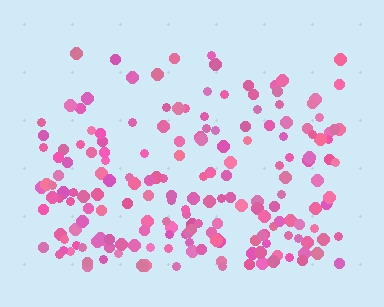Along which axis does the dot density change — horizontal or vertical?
Vertical.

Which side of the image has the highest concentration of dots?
The bottom.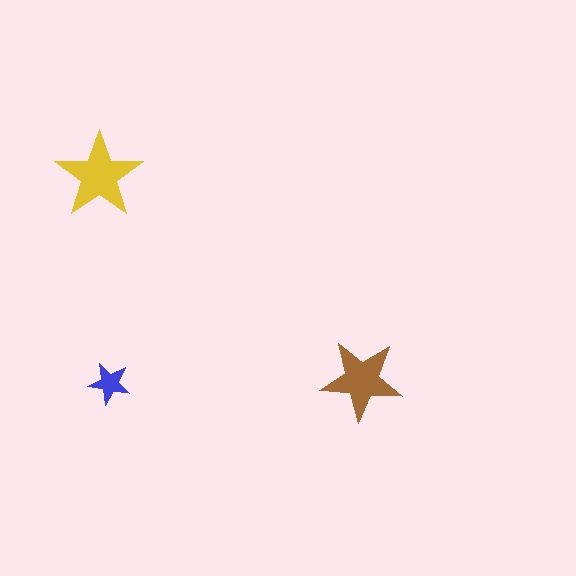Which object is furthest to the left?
The yellow star is leftmost.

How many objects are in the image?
There are 3 objects in the image.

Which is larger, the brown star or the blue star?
The brown one.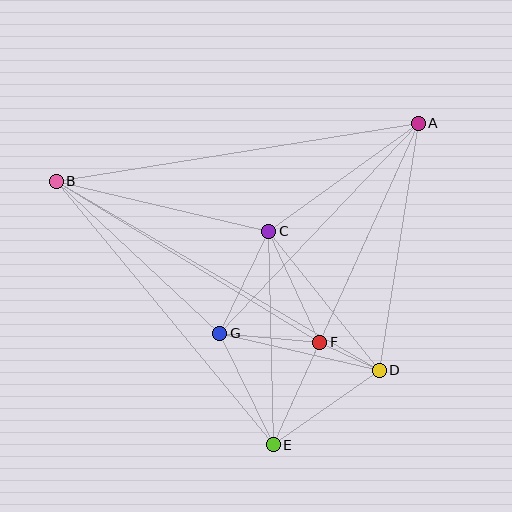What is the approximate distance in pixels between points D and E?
The distance between D and E is approximately 130 pixels.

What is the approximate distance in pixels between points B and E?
The distance between B and E is approximately 341 pixels.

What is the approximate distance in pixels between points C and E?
The distance between C and E is approximately 213 pixels.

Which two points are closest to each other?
Points D and F are closest to each other.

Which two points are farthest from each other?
Points B and D are farthest from each other.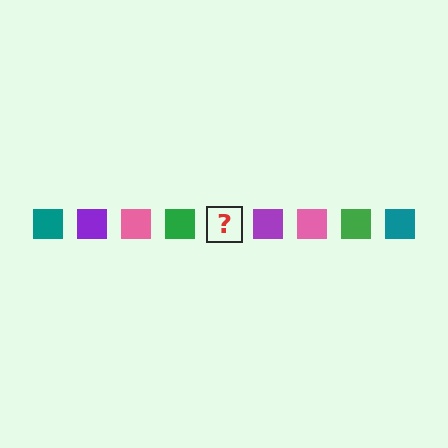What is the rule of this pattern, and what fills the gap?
The rule is that the pattern cycles through teal, purple, pink, green squares. The gap should be filled with a teal square.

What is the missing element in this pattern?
The missing element is a teal square.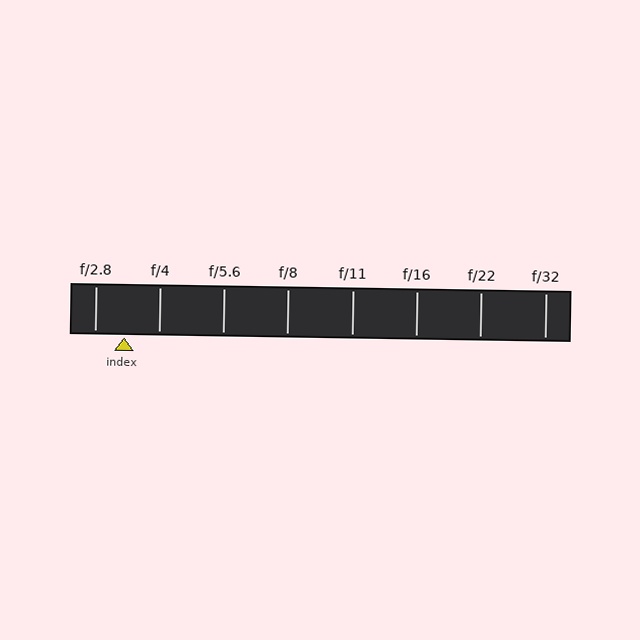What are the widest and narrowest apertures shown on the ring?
The widest aperture shown is f/2.8 and the narrowest is f/32.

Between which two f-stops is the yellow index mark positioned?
The index mark is between f/2.8 and f/4.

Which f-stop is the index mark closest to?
The index mark is closest to f/2.8.